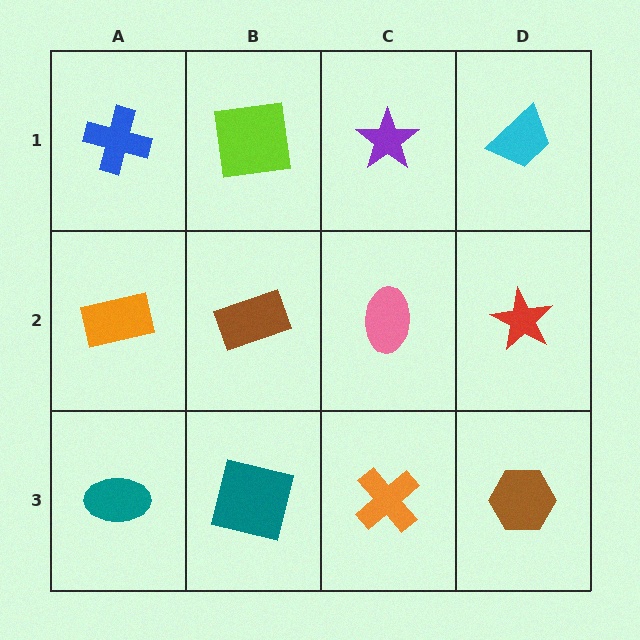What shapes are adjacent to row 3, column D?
A red star (row 2, column D), an orange cross (row 3, column C).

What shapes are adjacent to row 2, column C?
A purple star (row 1, column C), an orange cross (row 3, column C), a brown rectangle (row 2, column B), a red star (row 2, column D).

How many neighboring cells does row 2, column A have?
3.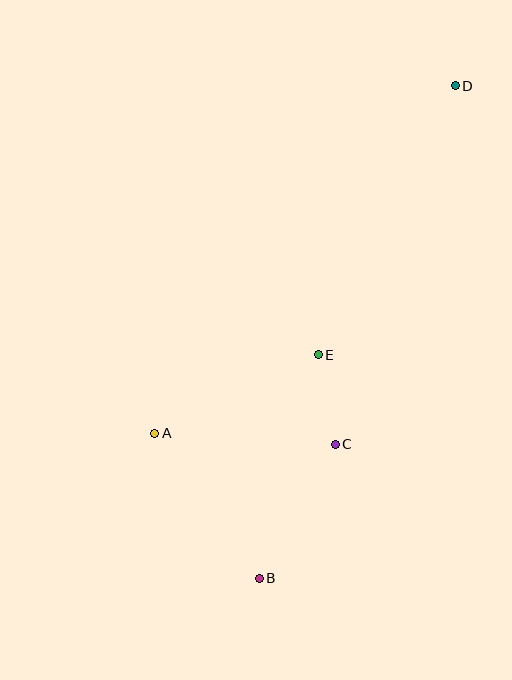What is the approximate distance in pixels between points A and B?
The distance between A and B is approximately 179 pixels.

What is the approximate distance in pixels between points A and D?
The distance between A and D is approximately 460 pixels.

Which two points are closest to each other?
Points C and E are closest to each other.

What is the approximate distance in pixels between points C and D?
The distance between C and D is approximately 378 pixels.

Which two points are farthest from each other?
Points B and D are farthest from each other.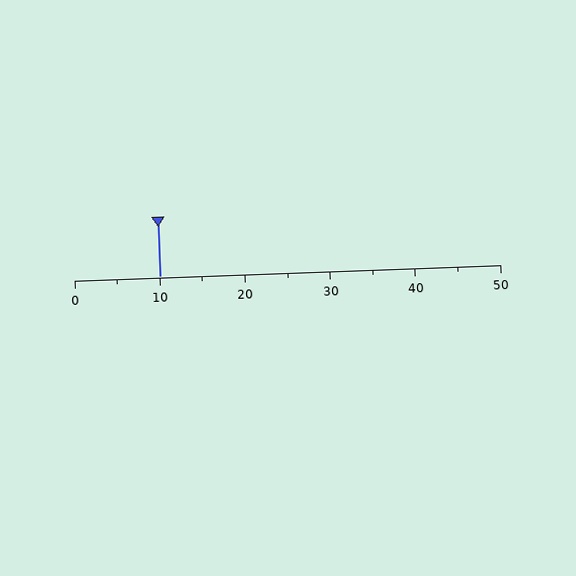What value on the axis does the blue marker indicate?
The marker indicates approximately 10.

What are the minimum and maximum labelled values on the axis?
The axis runs from 0 to 50.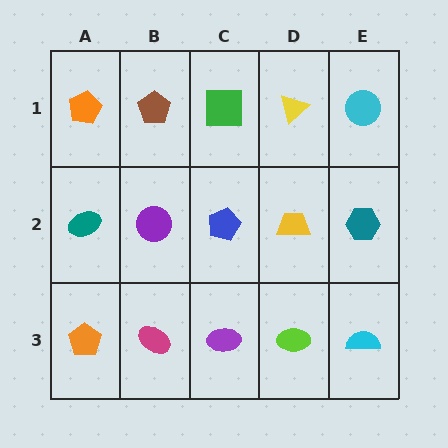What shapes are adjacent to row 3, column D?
A yellow trapezoid (row 2, column D), a purple ellipse (row 3, column C), a cyan semicircle (row 3, column E).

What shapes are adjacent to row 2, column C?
A green square (row 1, column C), a purple ellipse (row 3, column C), a purple circle (row 2, column B), a yellow trapezoid (row 2, column D).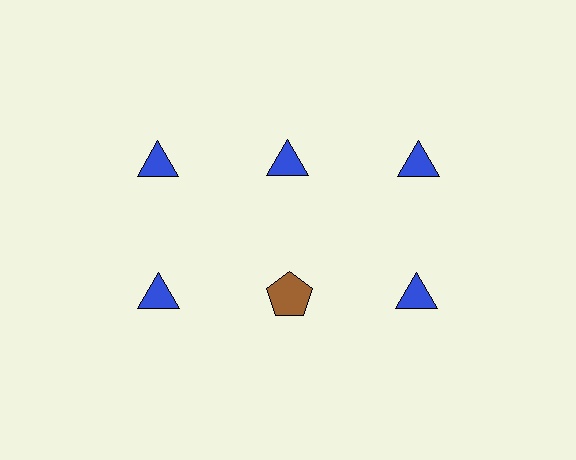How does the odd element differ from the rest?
It differs in both color (brown instead of blue) and shape (pentagon instead of triangle).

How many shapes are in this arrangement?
There are 6 shapes arranged in a grid pattern.